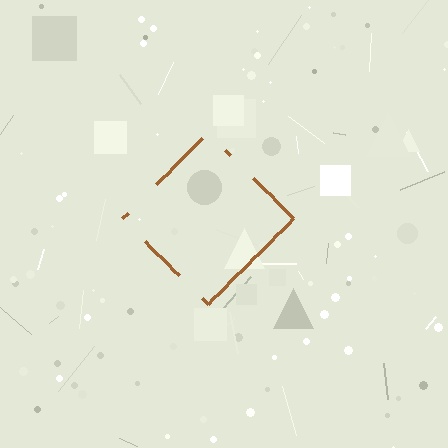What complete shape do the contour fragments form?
The contour fragments form a diamond.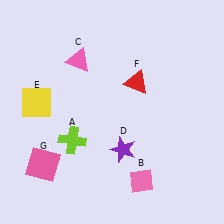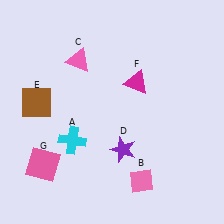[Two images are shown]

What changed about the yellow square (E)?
In Image 1, E is yellow. In Image 2, it changed to brown.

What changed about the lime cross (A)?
In Image 1, A is lime. In Image 2, it changed to cyan.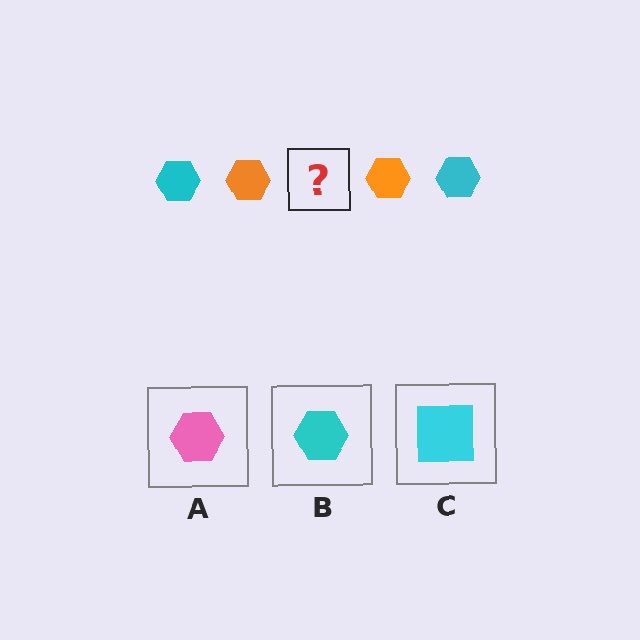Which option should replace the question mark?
Option B.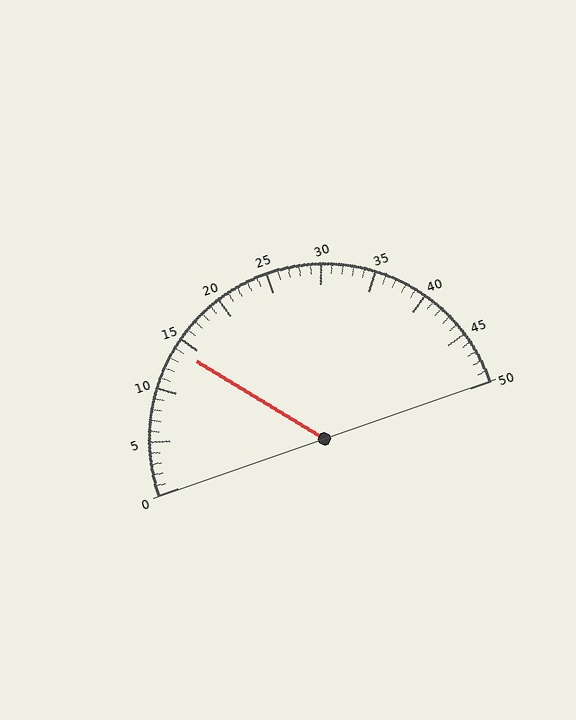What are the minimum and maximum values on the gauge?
The gauge ranges from 0 to 50.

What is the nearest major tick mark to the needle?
The nearest major tick mark is 15.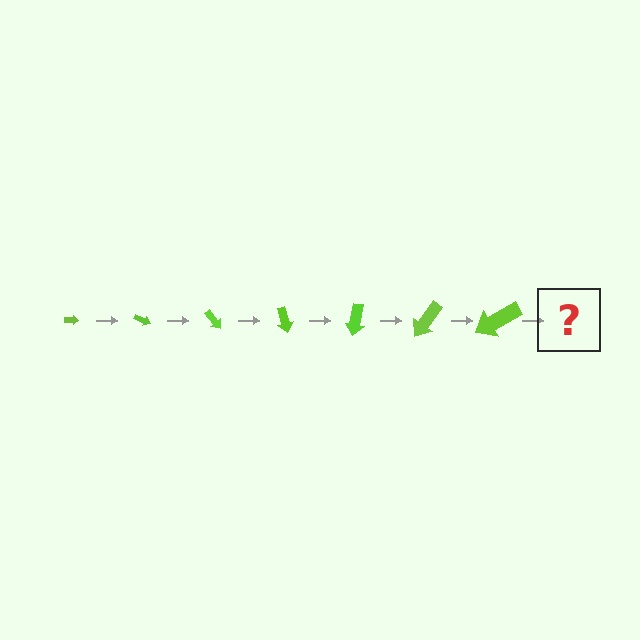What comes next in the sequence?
The next element should be an arrow, larger than the previous one and rotated 175 degrees from the start.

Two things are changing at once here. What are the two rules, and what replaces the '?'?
The two rules are that the arrow grows larger each step and it rotates 25 degrees each step. The '?' should be an arrow, larger than the previous one and rotated 175 degrees from the start.